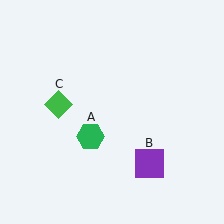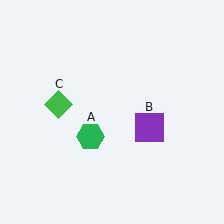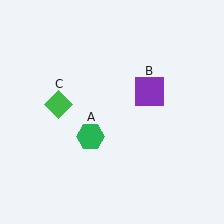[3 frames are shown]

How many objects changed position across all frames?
1 object changed position: purple square (object B).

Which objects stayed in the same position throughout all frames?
Green hexagon (object A) and green diamond (object C) remained stationary.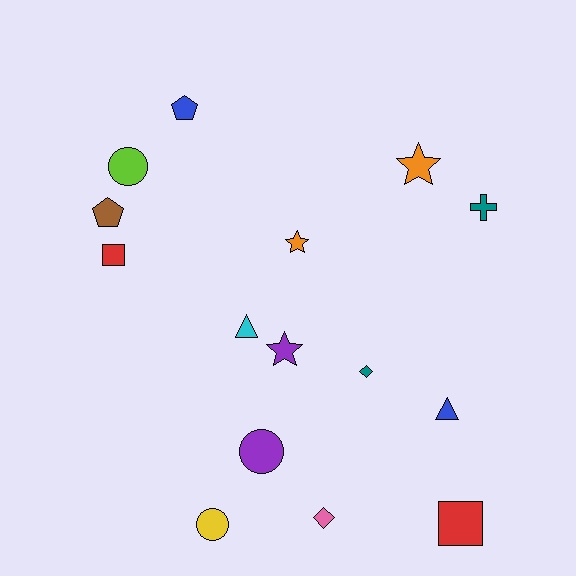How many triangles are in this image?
There are 2 triangles.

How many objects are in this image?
There are 15 objects.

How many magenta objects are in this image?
There are no magenta objects.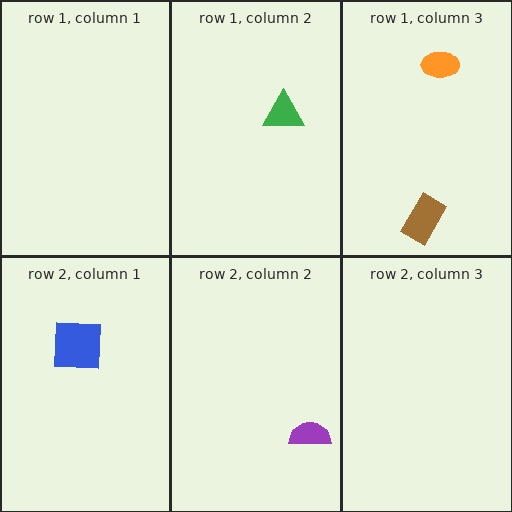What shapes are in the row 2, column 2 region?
The purple semicircle.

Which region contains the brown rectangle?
The row 1, column 3 region.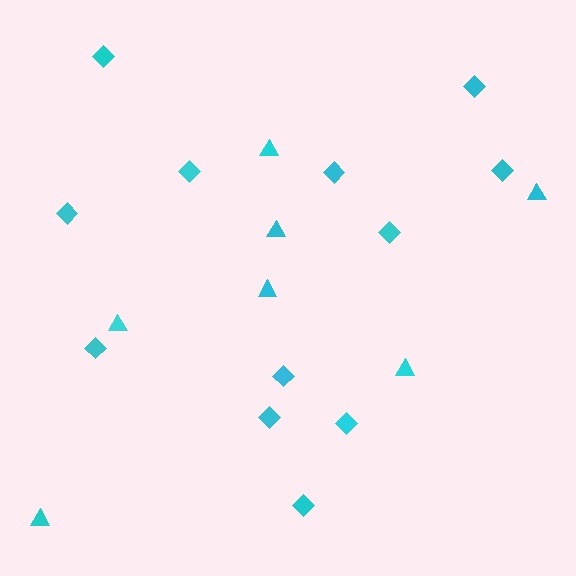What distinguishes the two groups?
There are 2 groups: one group of diamonds (12) and one group of triangles (7).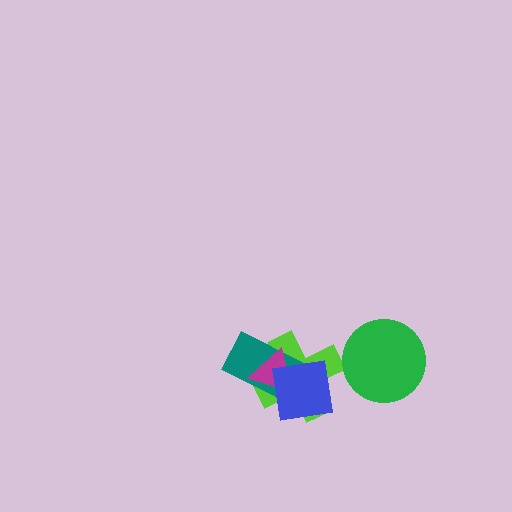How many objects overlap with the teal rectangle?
3 objects overlap with the teal rectangle.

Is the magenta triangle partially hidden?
Yes, it is partially covered by another shape.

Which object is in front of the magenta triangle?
The blue square is in front of the magenta triangle.